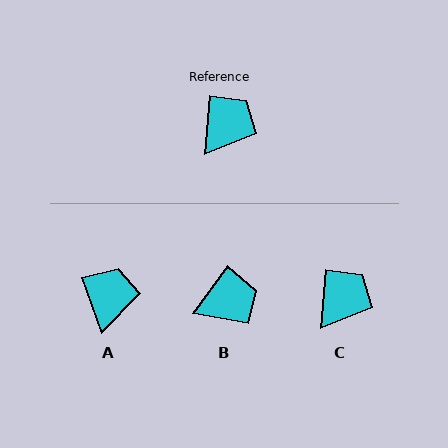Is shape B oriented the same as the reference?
No, it is off by about 31 degrees.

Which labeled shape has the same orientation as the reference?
C.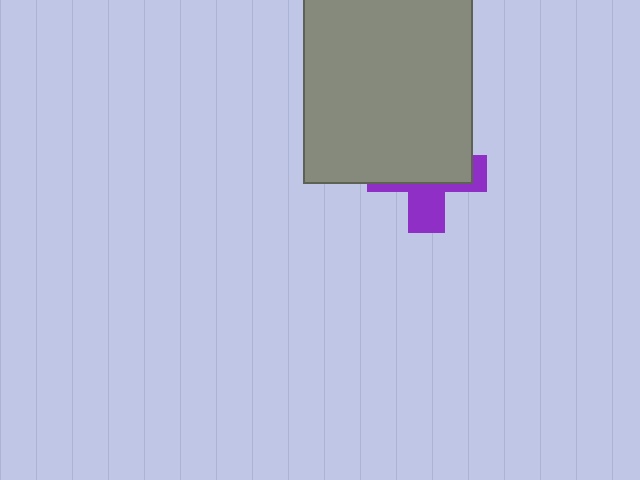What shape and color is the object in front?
The object in front is a gray rectangle.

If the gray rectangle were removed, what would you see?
You would see the complete purple cross.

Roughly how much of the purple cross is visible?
A small part of it is visible (roughly 39%).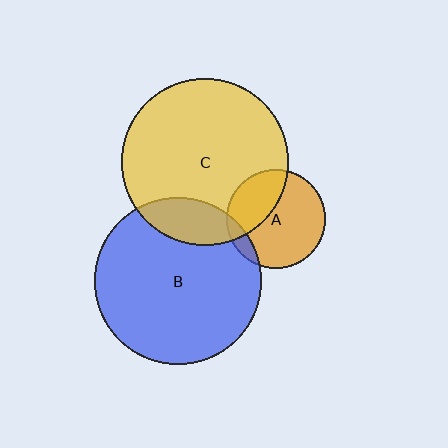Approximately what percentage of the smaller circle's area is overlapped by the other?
Approximately 35%.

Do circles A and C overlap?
Yes.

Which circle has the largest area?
Circle B (blue).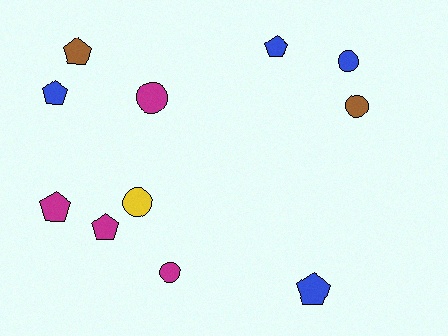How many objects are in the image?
There are 11 objects.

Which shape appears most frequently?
Pentagon, with 6 objects.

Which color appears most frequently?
Magenta, with 4 objects.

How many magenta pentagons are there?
There are 2 magenta pentagons.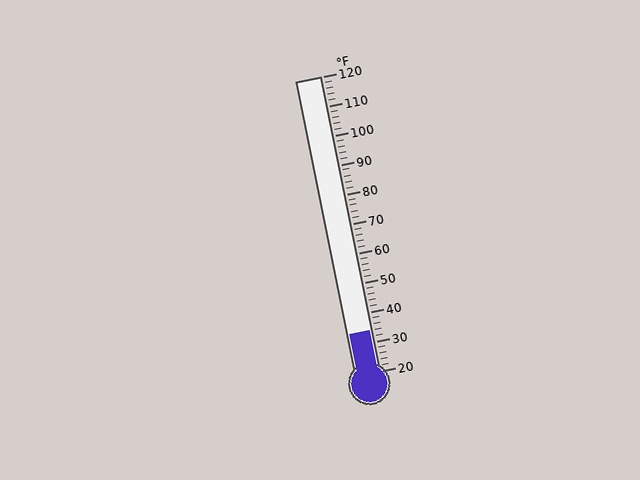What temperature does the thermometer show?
The thermometer shows approximately 34°F.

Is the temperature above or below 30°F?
The temperature is above 30°F.